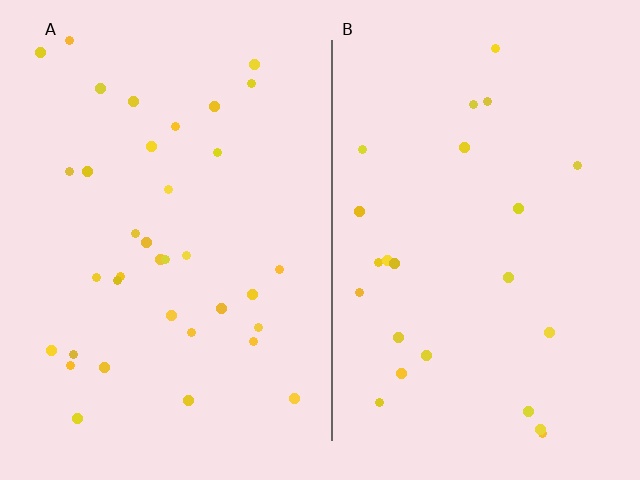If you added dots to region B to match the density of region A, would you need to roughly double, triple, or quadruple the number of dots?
Approximately double.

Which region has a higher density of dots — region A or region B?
A (the left).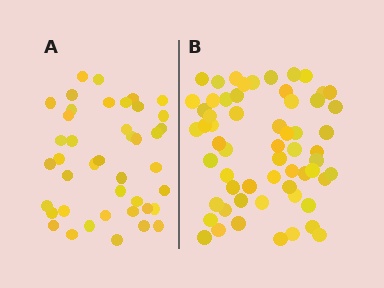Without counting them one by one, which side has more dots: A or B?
Region B (the right region) has more dots.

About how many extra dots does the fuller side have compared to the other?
Region B has approximately 20 more dots than region A.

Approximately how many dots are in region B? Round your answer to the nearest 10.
About 60 dots.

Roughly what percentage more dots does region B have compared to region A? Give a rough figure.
About 45% more.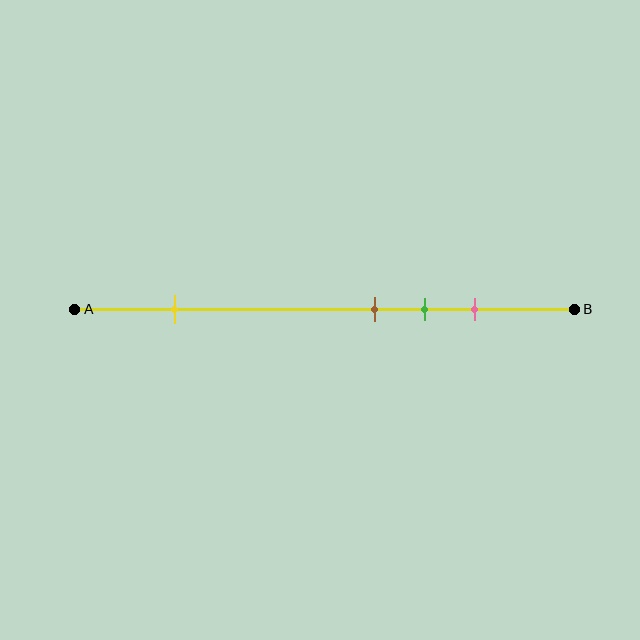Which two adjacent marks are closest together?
The brown and green marks are the closest adjacent pair.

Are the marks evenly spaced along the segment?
No, the marks are not evenly spaced.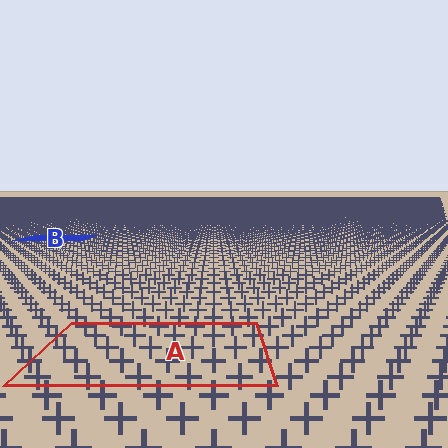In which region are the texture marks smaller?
The texture marks are smaller in region B, because it is farther away.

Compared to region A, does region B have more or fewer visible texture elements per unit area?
Region B has more texture elements per unit area — they are packed more densely because it is farther away.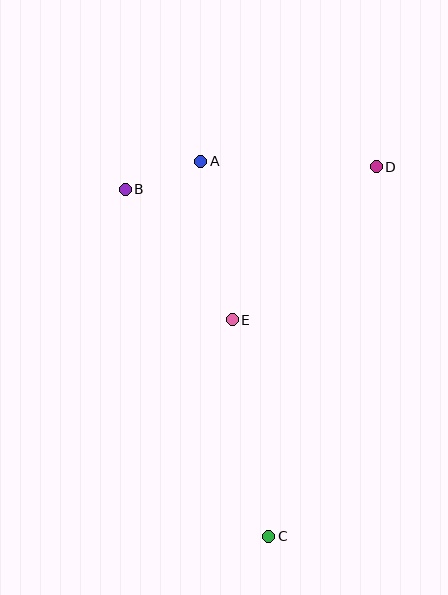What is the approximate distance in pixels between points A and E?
The distance between A and E is approximately 161 pixels.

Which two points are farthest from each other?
Points C and D are farthest from each other.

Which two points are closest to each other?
Points A and B are closest to each other.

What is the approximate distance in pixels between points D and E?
The distance between D and E is approximately 210 pixels.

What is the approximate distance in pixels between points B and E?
The distance between B and E is approximately 169 pixels.